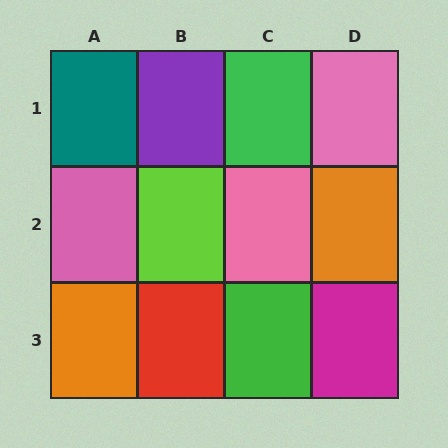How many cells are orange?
2 cells are orange.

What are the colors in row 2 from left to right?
Pink, lime, pink, orange.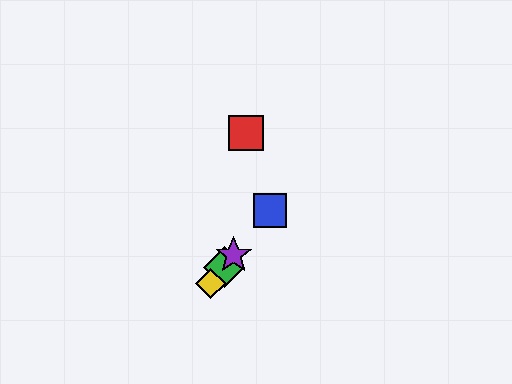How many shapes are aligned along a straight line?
4 shapes (the blue square, the green diamond, the yellow diamond, the purple star) are aligned along a straight line.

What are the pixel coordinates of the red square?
The red square is at (246, 133).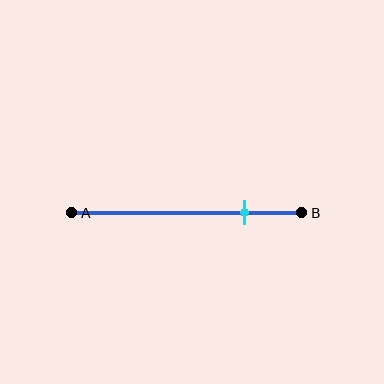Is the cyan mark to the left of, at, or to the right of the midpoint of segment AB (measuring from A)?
The cyan mark is to the right of the midpoint of segment AB.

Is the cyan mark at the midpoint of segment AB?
No, the mark is at about 75% from A, not at the 50% midpoint.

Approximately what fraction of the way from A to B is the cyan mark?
The cyan mark is approximately 75% of the way from A to B.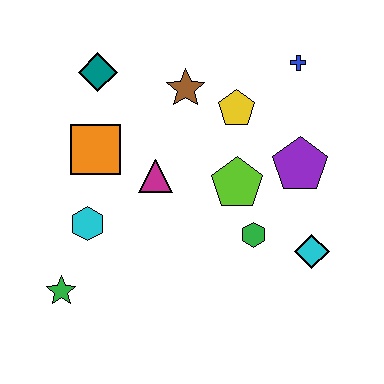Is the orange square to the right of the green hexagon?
No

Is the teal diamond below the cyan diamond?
No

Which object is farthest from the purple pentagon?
The green star is farthest from the purple pentagon.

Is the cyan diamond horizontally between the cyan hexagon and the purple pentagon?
No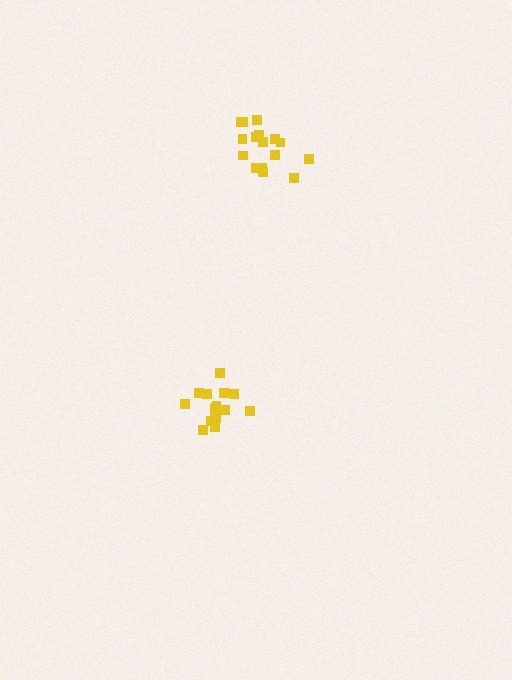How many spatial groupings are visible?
There are 2 spatial groupings.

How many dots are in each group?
Group 1: 16 dots, Group 2: 16 dots (32 total).